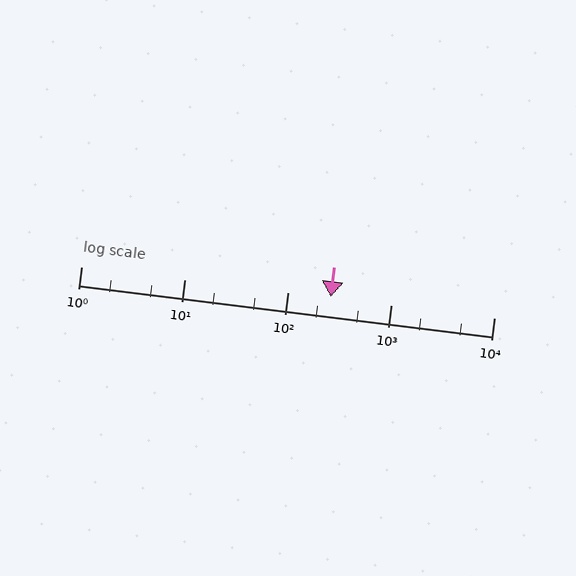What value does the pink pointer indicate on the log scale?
The pointer indicates approximately 260.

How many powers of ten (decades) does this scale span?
The scale spans 4 decades, from 1 to 10000.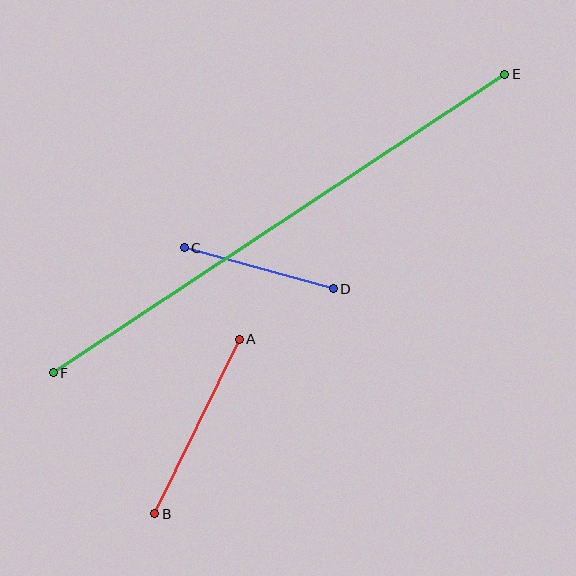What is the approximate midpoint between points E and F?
The midpoint is at approximately (279, 223) pixels.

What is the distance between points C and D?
The distance is approximately 155 pixels.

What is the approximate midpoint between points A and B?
The midpoint is at approximately (197, 426) pixels.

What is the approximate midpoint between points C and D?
The midpoint is at approximately (259, 268) pixels.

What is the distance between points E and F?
The distance is approximately 541 pixels.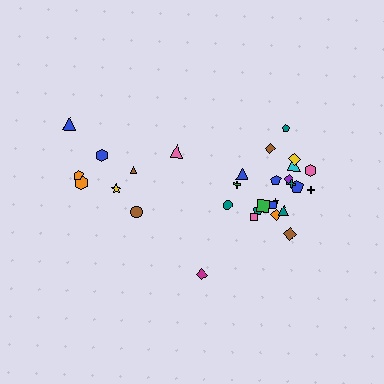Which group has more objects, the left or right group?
The right group.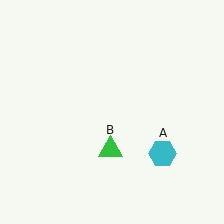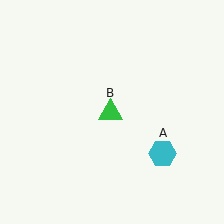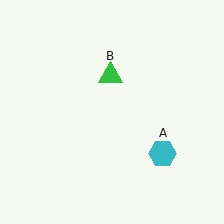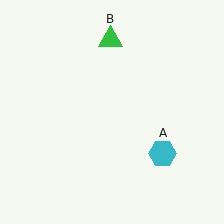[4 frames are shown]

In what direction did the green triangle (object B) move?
The green triangle (object B) moved up.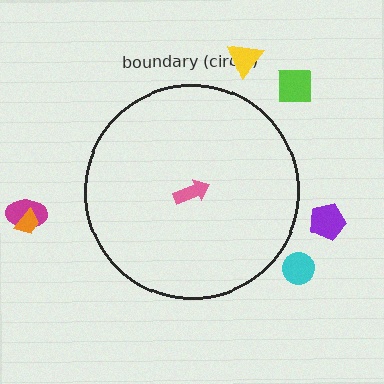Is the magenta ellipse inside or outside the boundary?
Outside.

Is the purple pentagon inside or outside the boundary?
Outside.